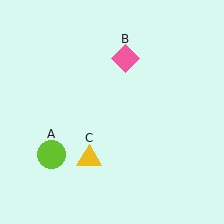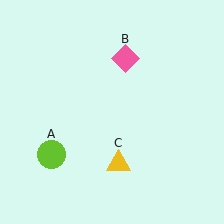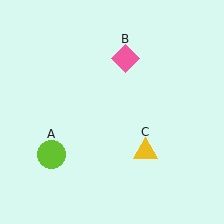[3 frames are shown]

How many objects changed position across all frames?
1 object changed position: yellow triangle (object C).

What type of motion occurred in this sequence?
The yellow triangle (object C) rotated counterclockwise around the center of the scene.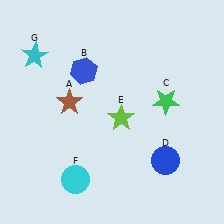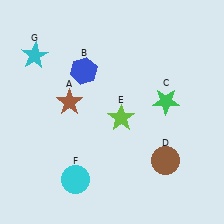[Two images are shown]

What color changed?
The circle (D) changed from blue in Image 1 to brown in Image 2.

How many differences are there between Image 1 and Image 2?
There is 1 difference between the two images.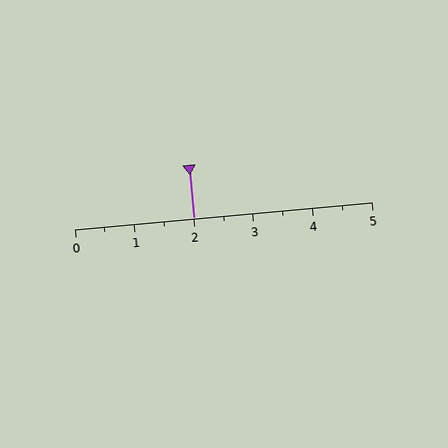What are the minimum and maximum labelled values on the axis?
The axis runs from 0 to 5.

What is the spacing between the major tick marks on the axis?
The major ticks are spaced 1 apart.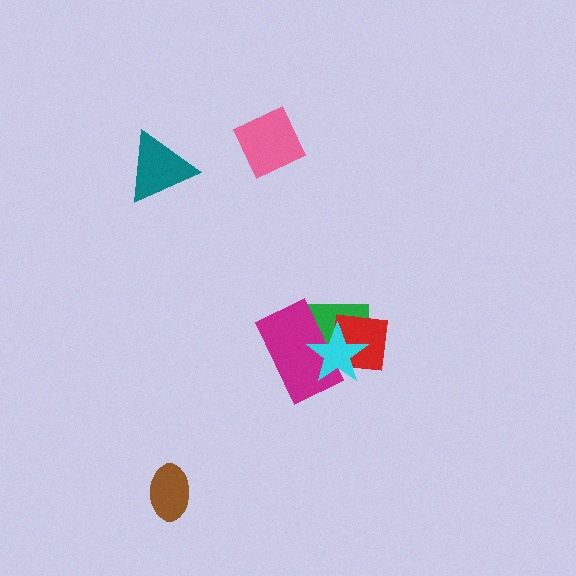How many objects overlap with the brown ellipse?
0 objects overlap with the brown ellipse.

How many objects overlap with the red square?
3 objects overlap with the red square.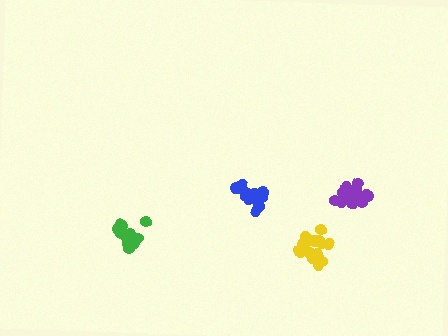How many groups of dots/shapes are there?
There are 4 groups.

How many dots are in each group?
Group 1: 17 dots, Group 2: 18 dots, Group 3: 13 dots, Group 4: 16 dots (64 total).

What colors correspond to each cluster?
The clusters are colored: blue, yellow, green, purple.